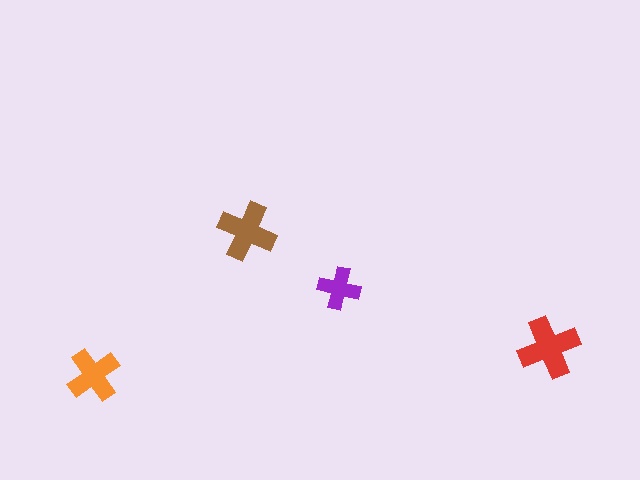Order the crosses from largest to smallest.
the red one, the brown one, the orange one, the purple one.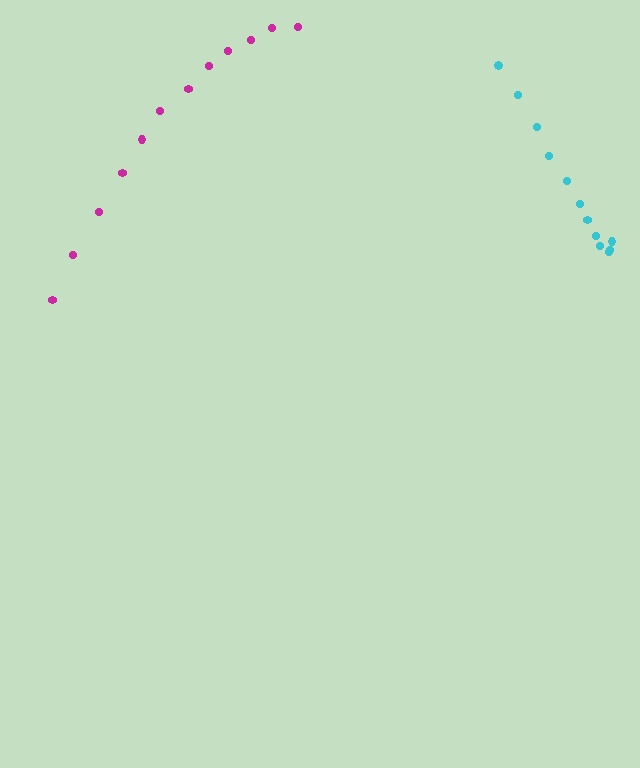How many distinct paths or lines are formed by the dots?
There are 2 distinct paths.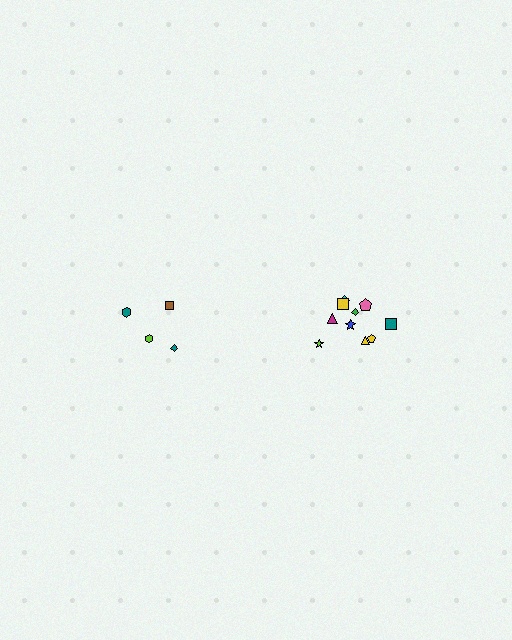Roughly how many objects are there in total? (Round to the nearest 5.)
Roughly 15 objects in total.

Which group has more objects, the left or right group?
The right group.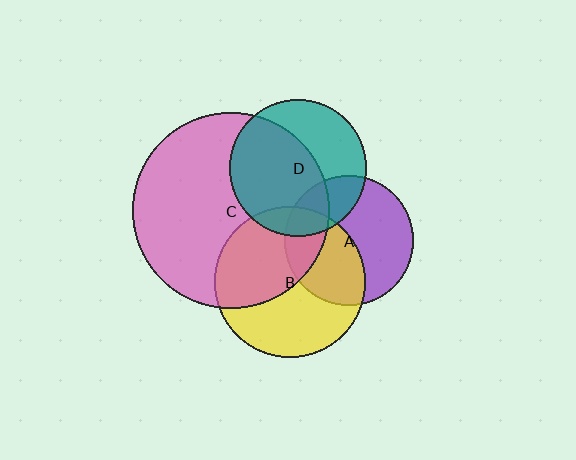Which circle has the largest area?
Circle C (pink).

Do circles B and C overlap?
Yes.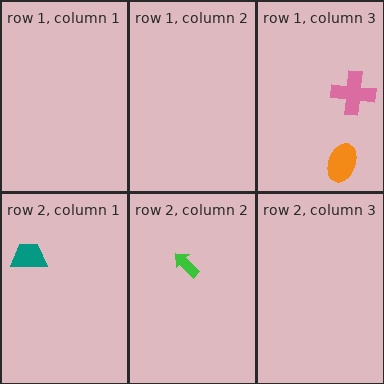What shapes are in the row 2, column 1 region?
The teal trapezoid.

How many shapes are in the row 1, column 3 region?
2.